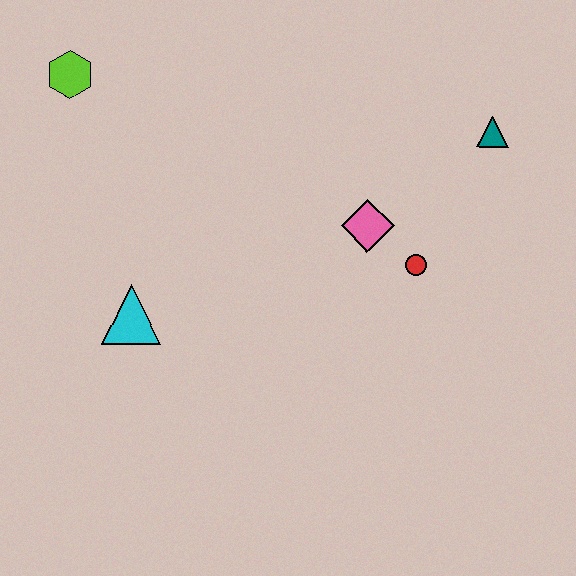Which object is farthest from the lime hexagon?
The teal triangle is farthest from the lime hexagon.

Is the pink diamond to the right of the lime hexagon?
Yes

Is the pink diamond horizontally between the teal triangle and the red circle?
No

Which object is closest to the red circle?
The pink diamond is closest to the red circle.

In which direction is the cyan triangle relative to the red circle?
The cyan triangle is to the left of the red circle.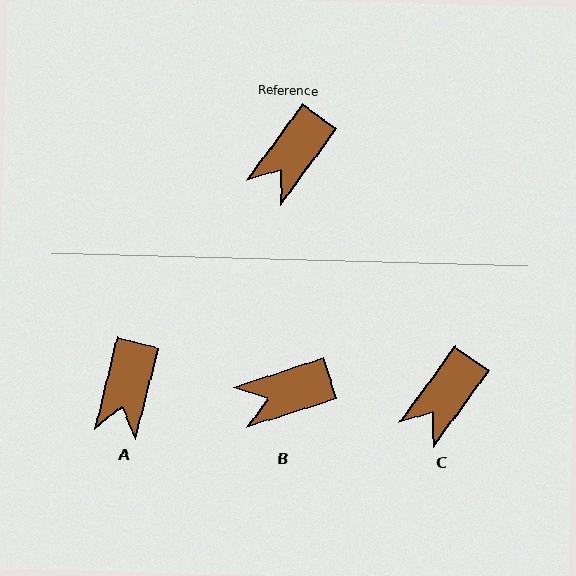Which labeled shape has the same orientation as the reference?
C.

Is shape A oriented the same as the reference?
No, it is off by about 22 degrees.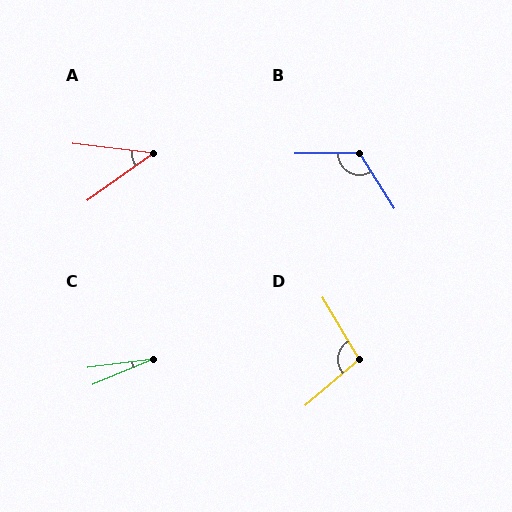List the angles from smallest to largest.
C (16°), A (42°), D (99°), B (122°).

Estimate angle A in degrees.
Approximately 42 degrees.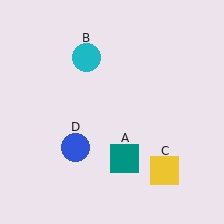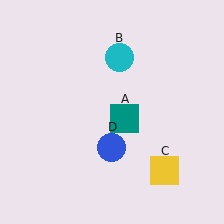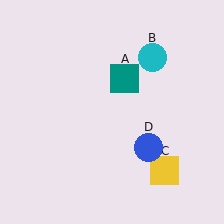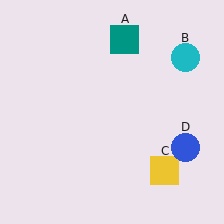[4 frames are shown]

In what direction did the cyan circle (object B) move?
The cyan circle (object B) moved right.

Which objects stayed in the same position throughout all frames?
Yellow square (object C) remained stationary.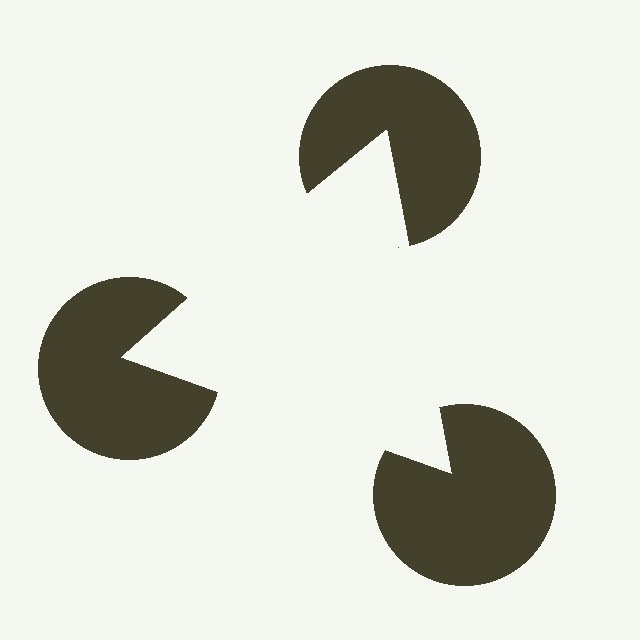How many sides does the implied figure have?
3 sides.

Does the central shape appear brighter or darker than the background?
It typically appears slightly brighter than the background, even though no actual brightness change is drawn.